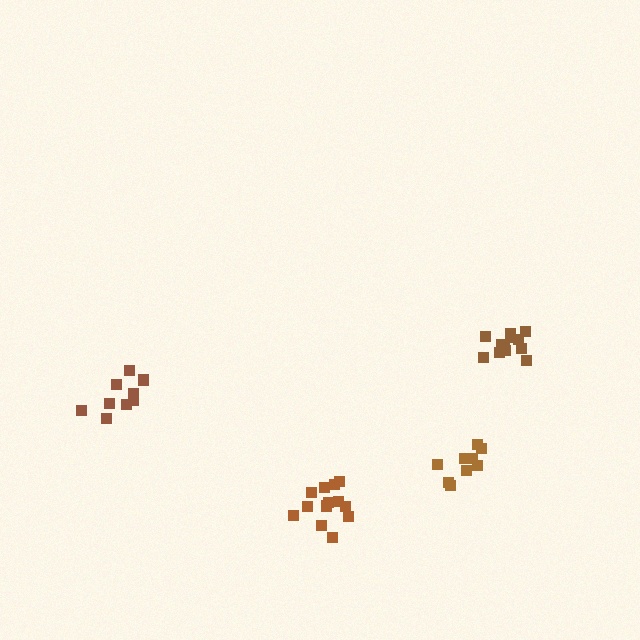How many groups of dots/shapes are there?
There are 4 groups.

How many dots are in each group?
Group 1: 9 dots, Group 2: 9 dots, Group 3: 13 dots, Group 4: 13 dots (44 total).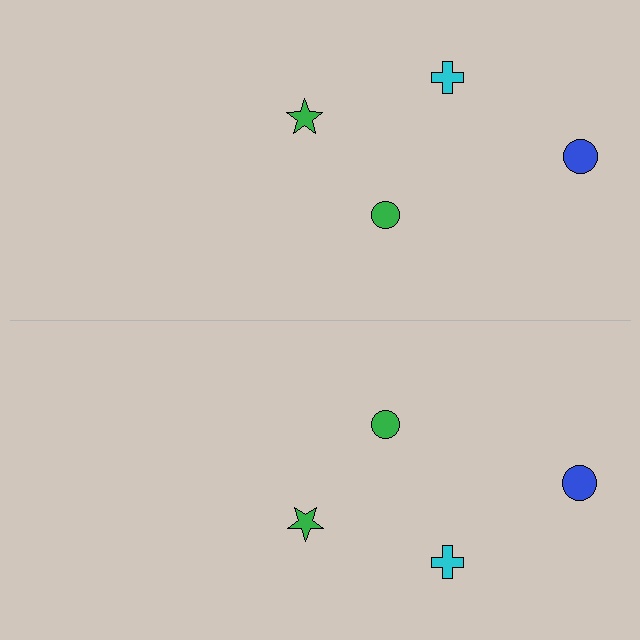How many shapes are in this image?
There are 8 shapes in this image.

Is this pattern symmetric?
Yes, this pattern has bilateral (reflection) symmetry.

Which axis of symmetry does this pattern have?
The pattern has a horizontal axis of symmetry running through the center of the image.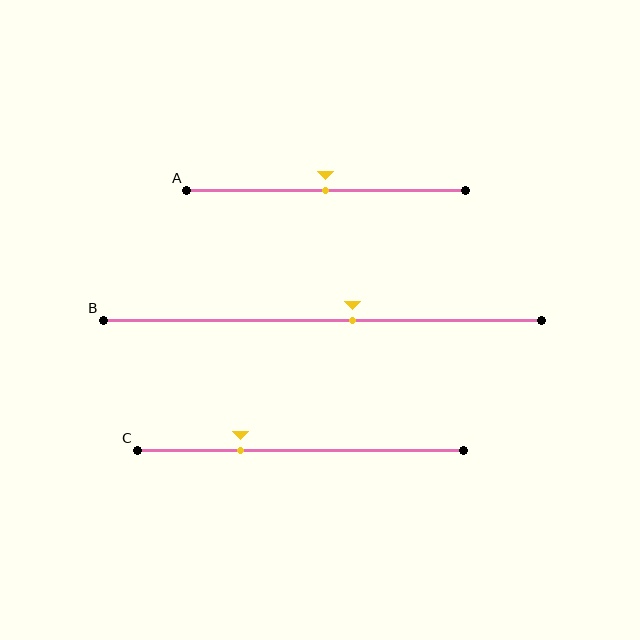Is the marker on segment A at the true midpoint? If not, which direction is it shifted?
Yes, the marker on segment A is at the true midpoint.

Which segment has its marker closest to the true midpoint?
Segment A has its marker closest to the true midpoint.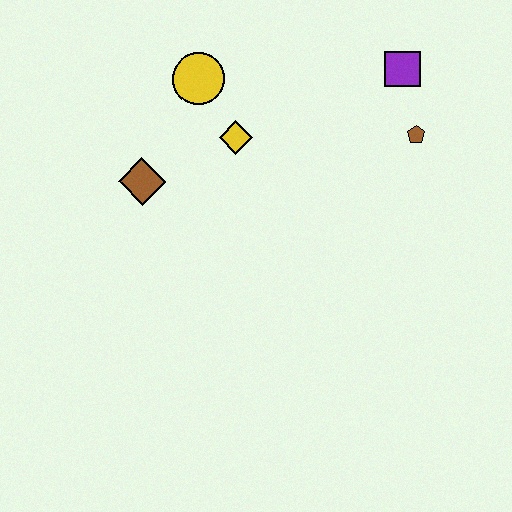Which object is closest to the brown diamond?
The yellow diamond is closest to the brown diamond.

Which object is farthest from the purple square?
The brown diamond is farthest from the purple square.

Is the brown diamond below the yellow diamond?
Yes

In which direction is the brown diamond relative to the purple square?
The brown diamond is to the left of the purple square.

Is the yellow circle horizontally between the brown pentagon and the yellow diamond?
No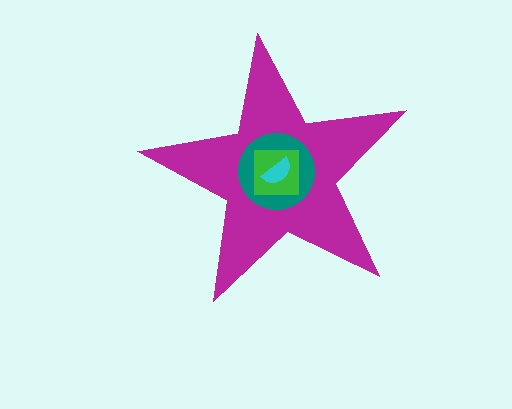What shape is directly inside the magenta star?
The teal circle.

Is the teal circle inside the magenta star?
Yes.